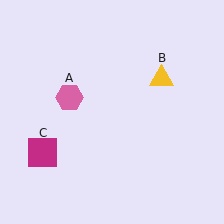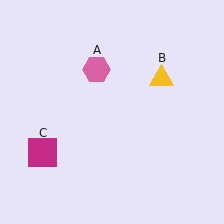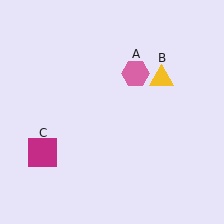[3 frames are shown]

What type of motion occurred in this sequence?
The pink hexagon (object A) rotated clockwise around the center of the scene.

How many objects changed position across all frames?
1 object changed position: pink hexagon (object A).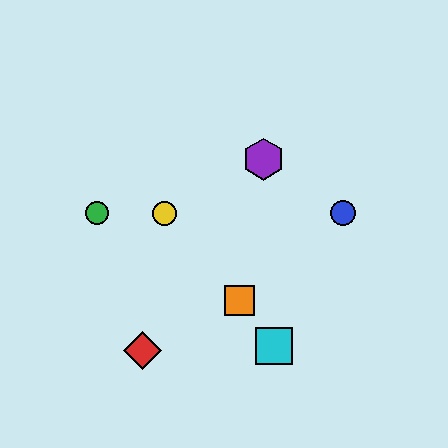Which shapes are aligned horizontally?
The blue circle, the green circle, the yellow circle are aligned horizontally.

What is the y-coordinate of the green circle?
The green circle is at y≈213.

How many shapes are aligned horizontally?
3 shapes (the blue circle, the green circle, the yellow circle) are aligned horizontally.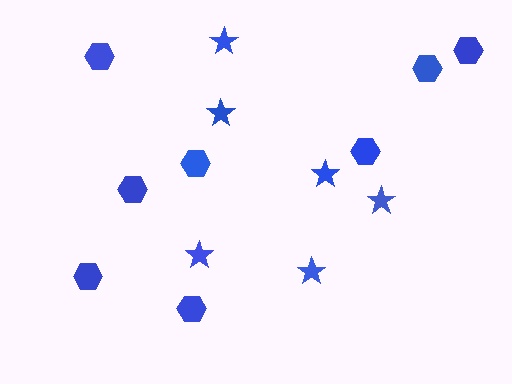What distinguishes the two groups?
There are 2 groups: one group of hexagons (8) and one group of stars (6).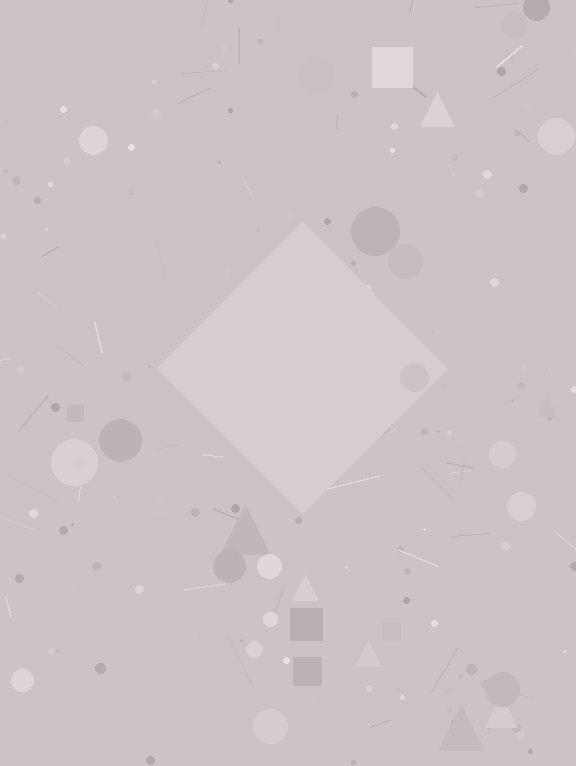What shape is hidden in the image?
A diamond is hidden in the image.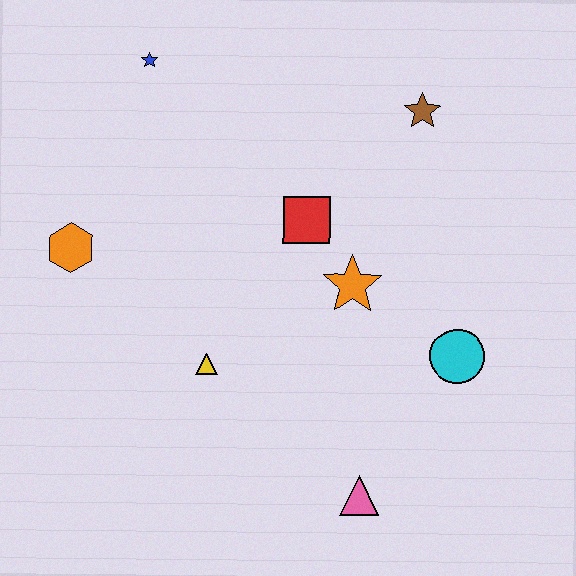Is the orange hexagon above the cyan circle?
Yes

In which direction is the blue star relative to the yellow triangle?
The blue star is above the yellow triangle.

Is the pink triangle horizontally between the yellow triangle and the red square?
No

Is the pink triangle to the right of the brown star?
No